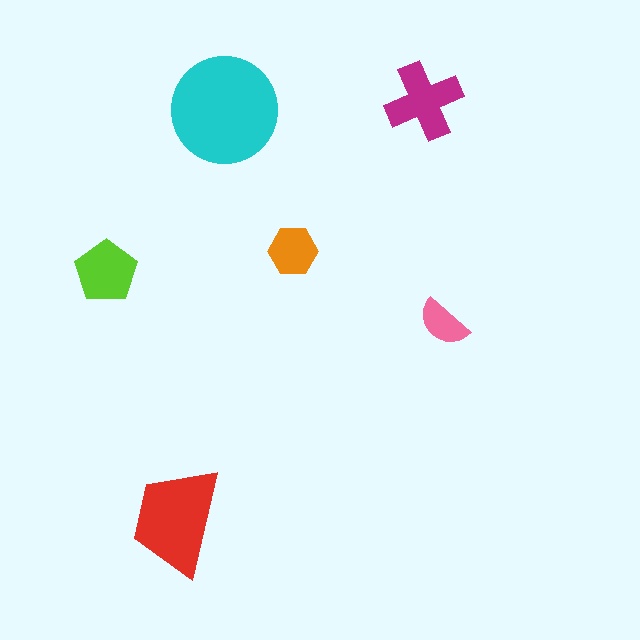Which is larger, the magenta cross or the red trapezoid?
The red trapezoid.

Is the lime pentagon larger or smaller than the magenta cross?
Smaller.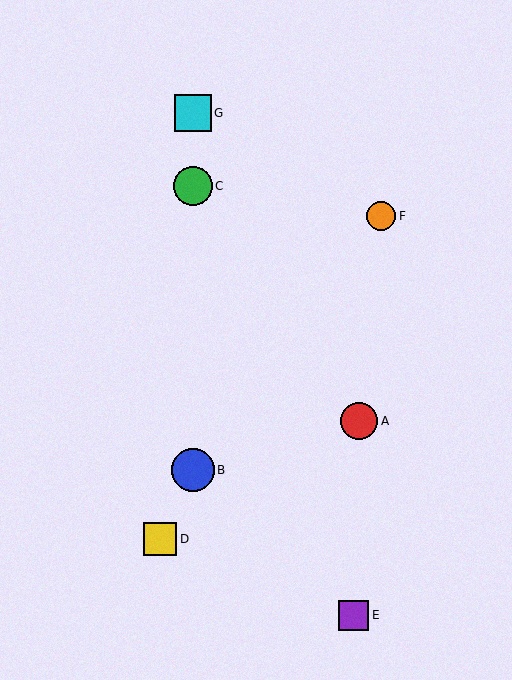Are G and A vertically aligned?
No, G is at x≈193 and A is at x≈359.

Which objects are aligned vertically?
Objects B, C, G are aligned vertically.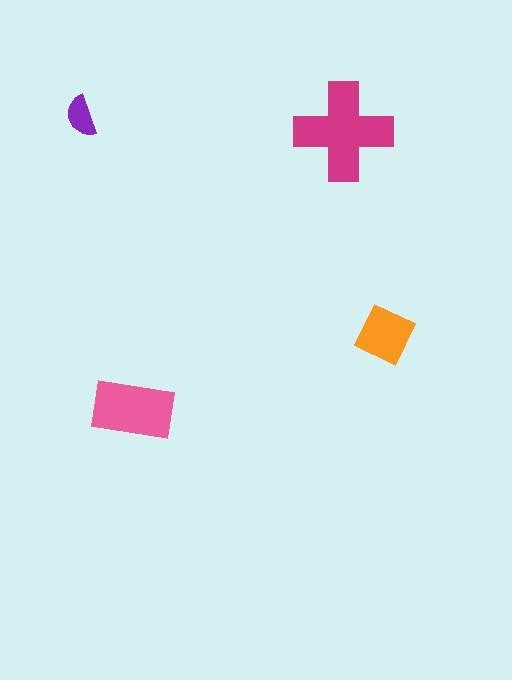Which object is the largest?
The magenta cross.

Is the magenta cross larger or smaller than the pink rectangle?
Larger.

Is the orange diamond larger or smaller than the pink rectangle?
Smaller.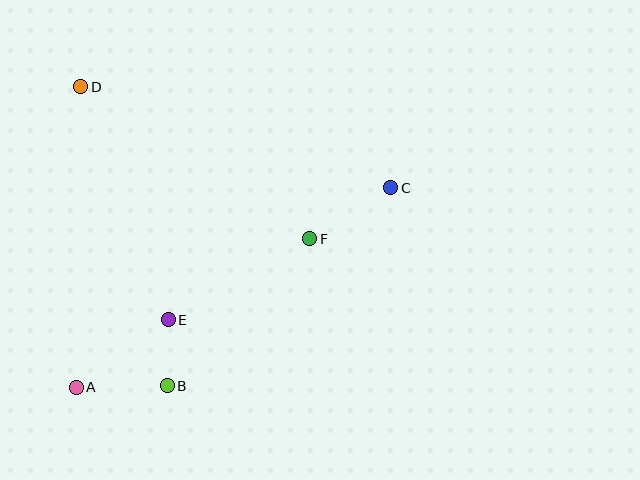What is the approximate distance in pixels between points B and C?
The distance between B and C is approximately 298 pixels.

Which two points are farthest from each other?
Points A and C are farthest from each other.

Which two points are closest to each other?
Points B and E are closest to each other.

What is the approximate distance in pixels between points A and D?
The distance between A and D is approximately 301 pixels.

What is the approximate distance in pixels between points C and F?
The distance between C and F is approximately 96 pixels.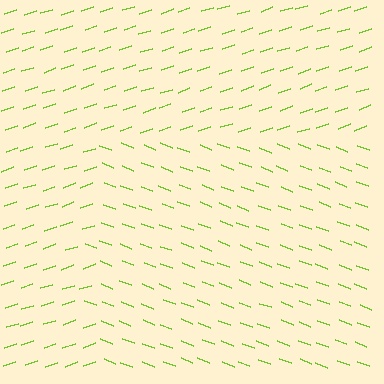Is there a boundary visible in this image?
Yes, there is a texture boundary formed by a change in line orientation.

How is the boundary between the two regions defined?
The boundary is defined purely by a change in line orientation (approximately 39 degrees difference). All lines are the same color and thickness.